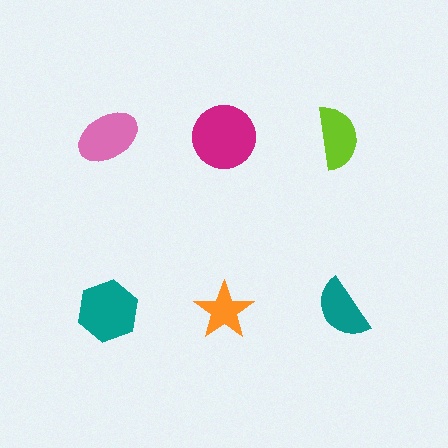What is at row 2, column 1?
A teal hexagon.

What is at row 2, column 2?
An orange star.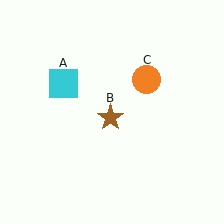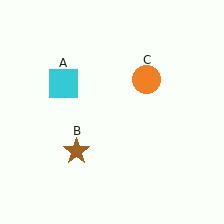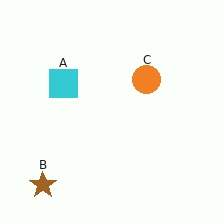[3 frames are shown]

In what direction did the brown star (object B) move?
The brown star (object B) moved down and to the left.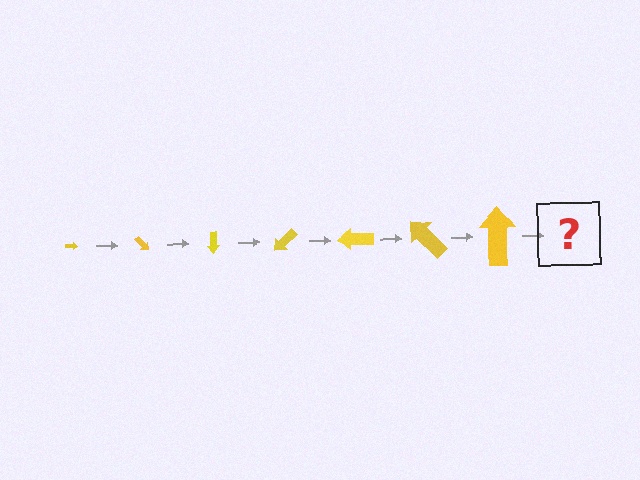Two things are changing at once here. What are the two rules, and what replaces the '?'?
The two rules are that the arrow grows larger each step and it rotates 45 degrees each step. The '?' should be an arrow, larger than the previous one and rotated 315 degrees from the start.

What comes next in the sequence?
The next element should be an arrow, larger than the previous one and rotated 315 degrees from the start.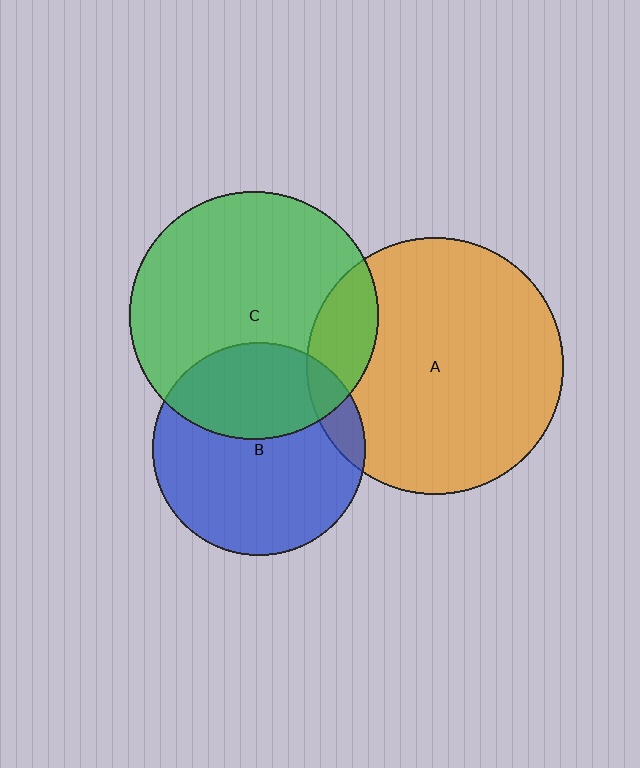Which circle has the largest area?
Circle A (orange).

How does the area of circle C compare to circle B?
Approximately 1.4 times.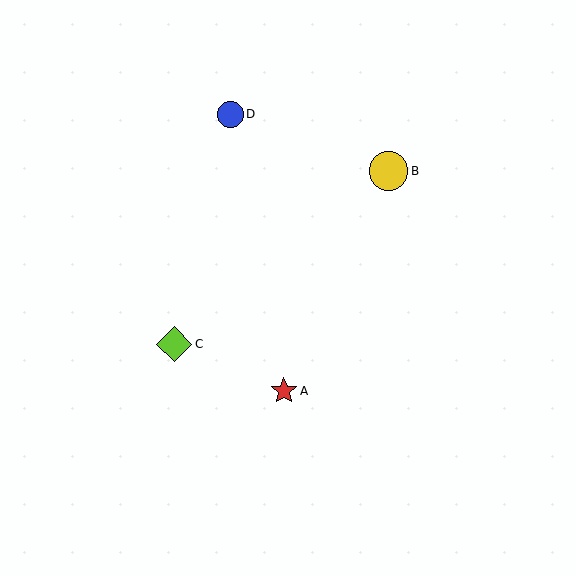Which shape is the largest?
The yellow circle (labeled B) is the largest.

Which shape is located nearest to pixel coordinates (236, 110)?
The blue circle (labeled D) at (230, 114) is nearest to that location.